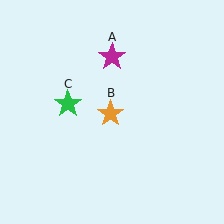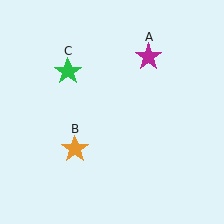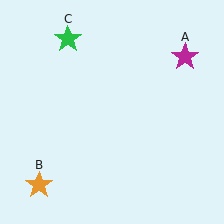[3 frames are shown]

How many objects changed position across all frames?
3 objects changed position: magenta star (object A), orange star (object B), green star (object C).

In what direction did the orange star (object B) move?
The orange star (object B) moved down and to the left.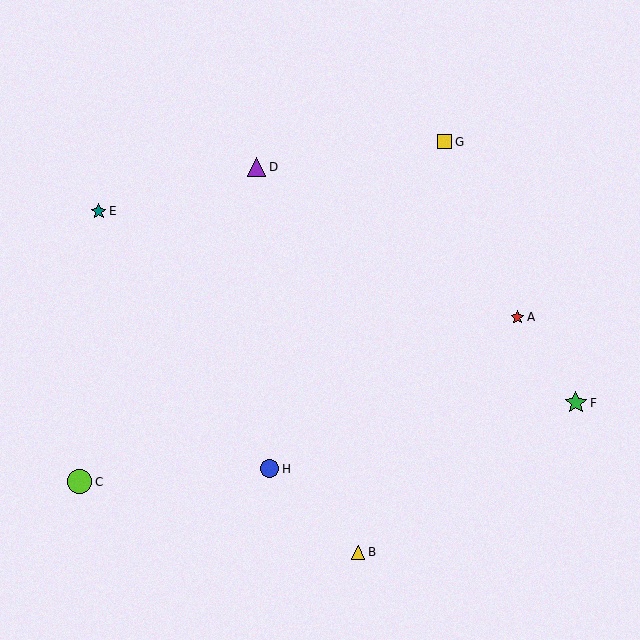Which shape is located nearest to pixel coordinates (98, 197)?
The teal star (labeled E) at (99, 211) is nearest to that location.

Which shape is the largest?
The lime circle (labeled C) is the largest.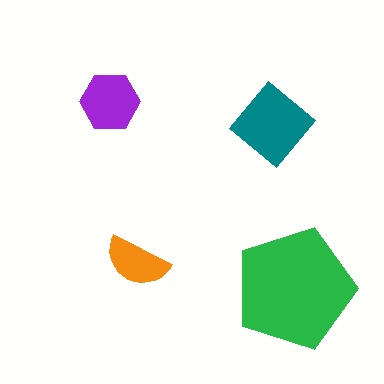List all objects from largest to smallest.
The green pentagon, the teal diamond, the purple hexagon, the orange semicircle.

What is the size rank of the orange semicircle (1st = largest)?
4th.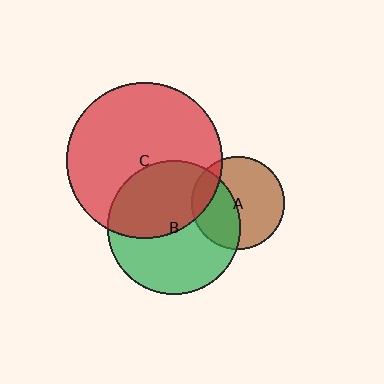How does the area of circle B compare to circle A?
Approximately 2.1 times.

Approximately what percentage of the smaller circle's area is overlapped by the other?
Approximately 15%.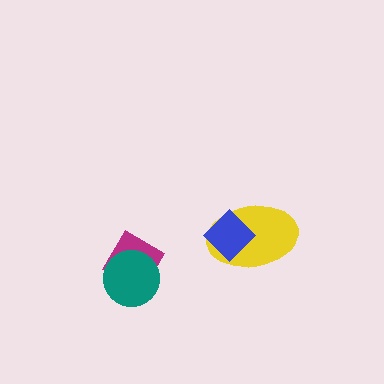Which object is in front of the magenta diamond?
The teal circle is in front of the magenta diamond.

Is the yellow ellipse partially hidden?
Yes, it is partially covered by another shape.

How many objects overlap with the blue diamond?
1 object overlaps with the blue diamond.